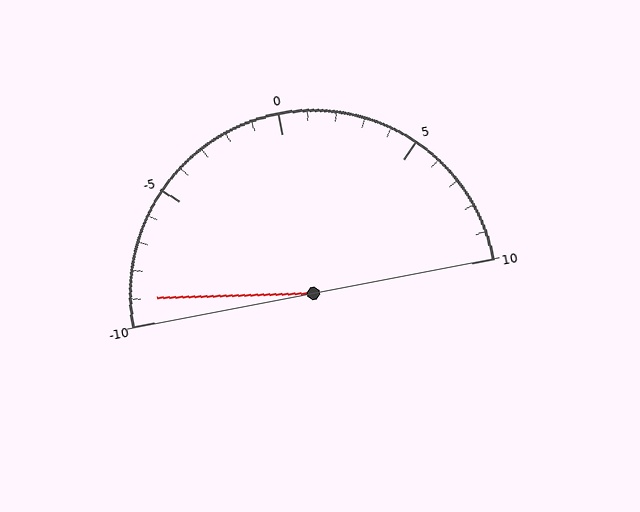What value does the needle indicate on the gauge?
The needle indicates approximately -9.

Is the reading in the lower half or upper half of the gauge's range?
The reading is in the lower half of the range (-10 to 10).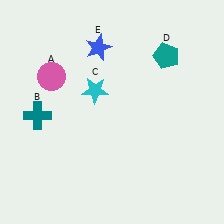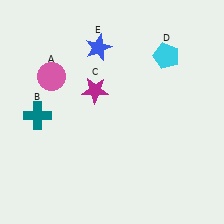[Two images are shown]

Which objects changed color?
C changed from cyan to magenta. D changed from teal to cyan.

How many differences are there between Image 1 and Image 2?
There are 2 differences between the two images.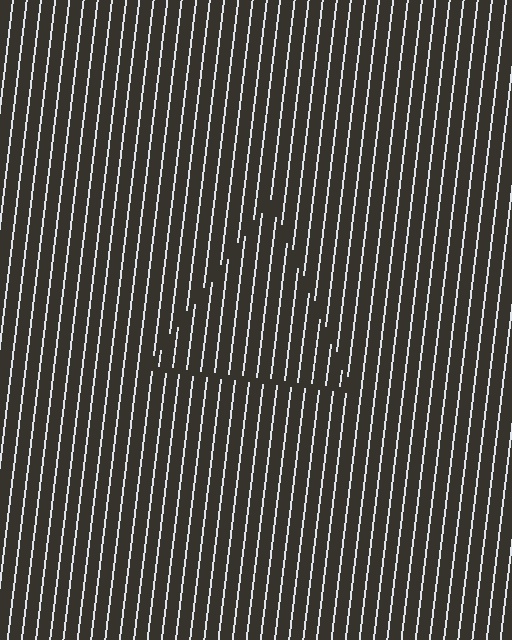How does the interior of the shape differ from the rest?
The interior of the shape contains the same grating, shifted by half a period — the contour is defined by the phase discontinuity where line-ends from the inner and outer gratings abut.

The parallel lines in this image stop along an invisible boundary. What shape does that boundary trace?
An illusory triangle. The interior of the shape contains the same grating, shifted by half a period — the contour is defined by the phase discontinuity where line-ends from the inner and outer gratings abut.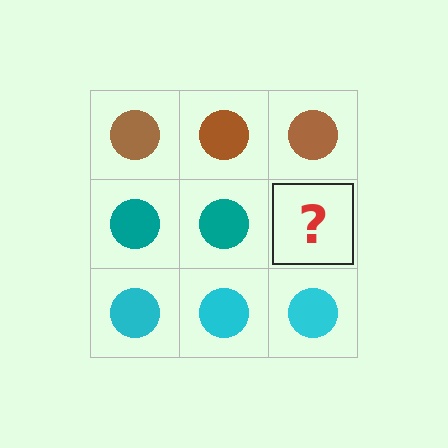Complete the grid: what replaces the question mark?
The question mark should be replaced with a teal circle.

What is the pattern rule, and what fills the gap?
The rule is that each row has a consistent color. The gap should be filled with a teal circle.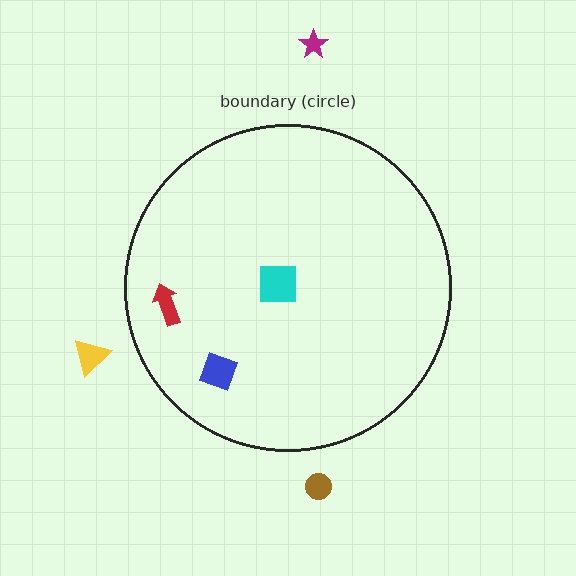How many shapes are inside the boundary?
3 inside, 3 outside.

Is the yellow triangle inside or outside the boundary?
Outside.